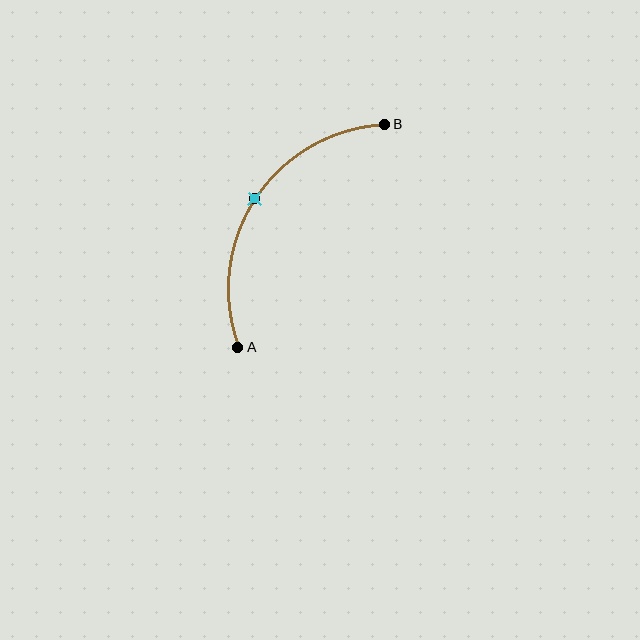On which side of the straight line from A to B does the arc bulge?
The arc bulges to the left of the straight line connecting A and B.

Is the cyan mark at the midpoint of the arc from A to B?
Yes. The cyan mark lies on the arc at equal arc-length from both A and B — it is the arc midpoint.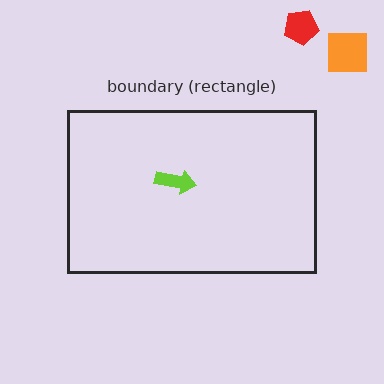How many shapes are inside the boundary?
1 inside, 2 outside.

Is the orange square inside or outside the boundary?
Outside.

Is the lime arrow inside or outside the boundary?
Inside.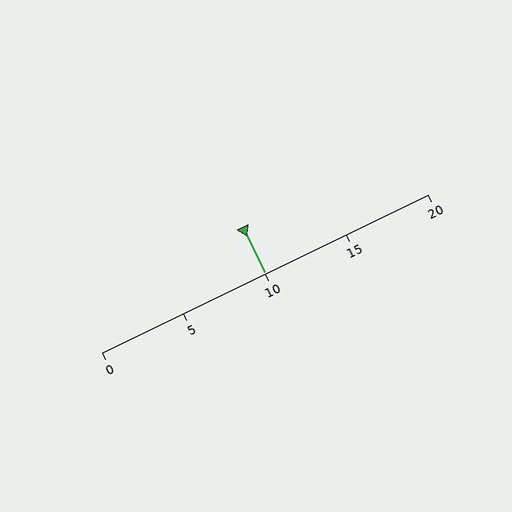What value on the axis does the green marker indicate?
The marker indicates approximately 10.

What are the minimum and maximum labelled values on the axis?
The axis runs from 0 to 20.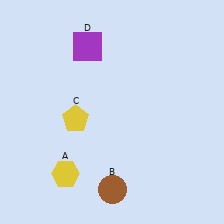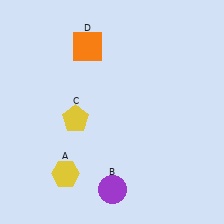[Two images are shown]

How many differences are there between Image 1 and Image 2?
There are 2 differences between the two images.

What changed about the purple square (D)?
In Image 1, D is purple. In Image 2, it changed to orange.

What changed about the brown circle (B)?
In Image 1, B is brown. In Image 2, it changed to purple.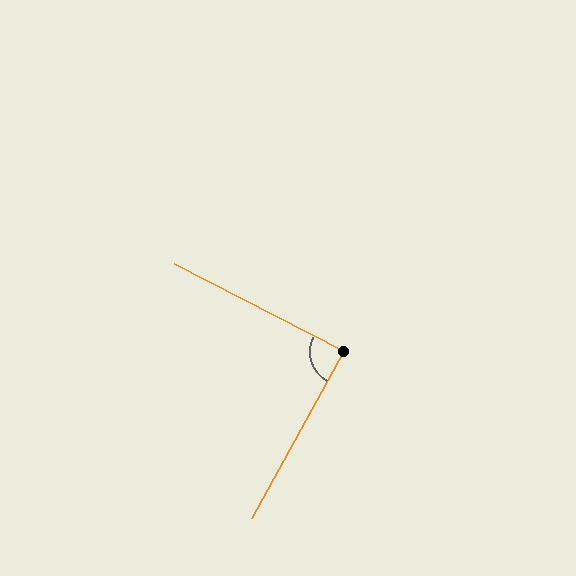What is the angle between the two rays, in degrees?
Approximately 88 degrees.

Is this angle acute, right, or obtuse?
It is approximately a right angle.